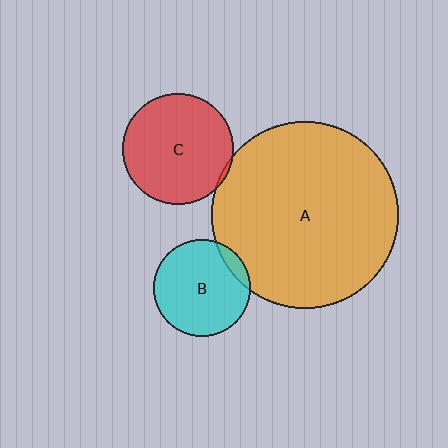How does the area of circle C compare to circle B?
Approximately 1.3 times.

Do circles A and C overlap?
Yes.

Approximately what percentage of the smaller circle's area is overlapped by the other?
Approximately 5%.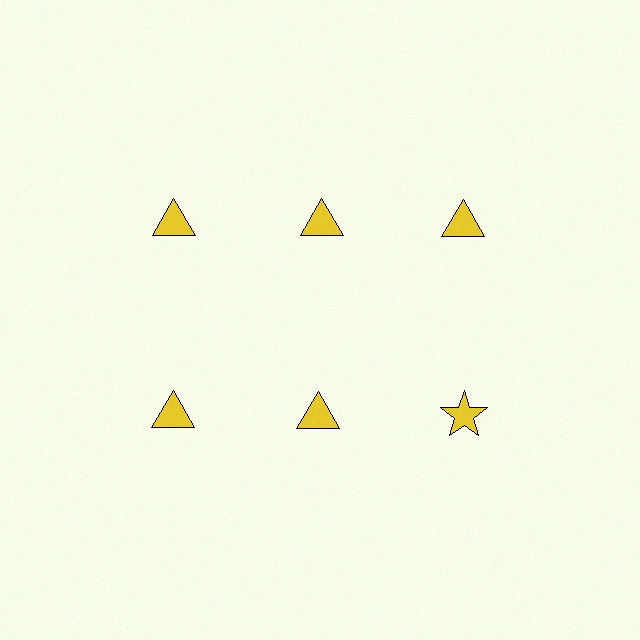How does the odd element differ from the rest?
It has a different shape: star instead of triangle.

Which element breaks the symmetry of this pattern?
The yellow star in the second row, center column breaks the symmetry. All other shapes are yellow triangles.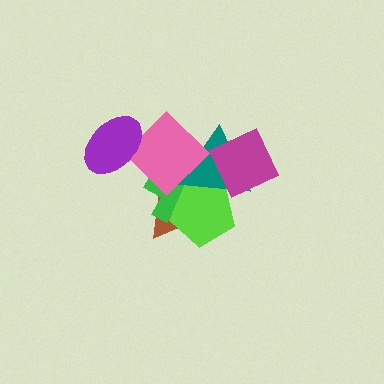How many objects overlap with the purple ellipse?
1 object overlaps with the purple ellipse.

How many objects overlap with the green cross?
4 objects overlap with the green cross.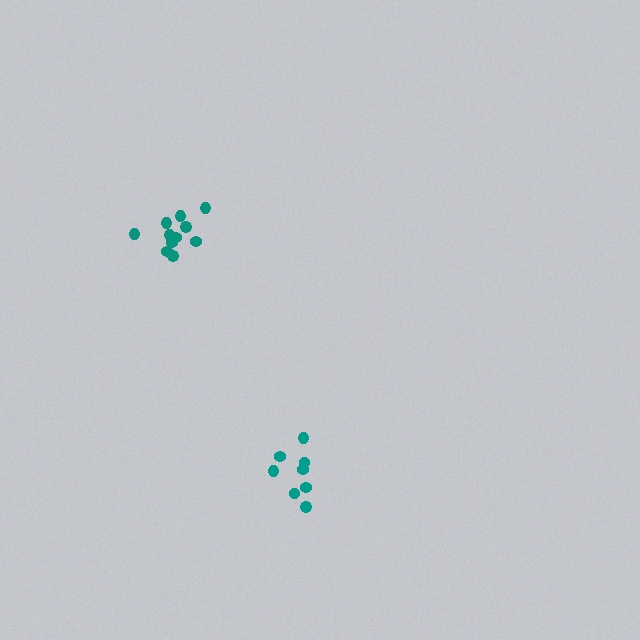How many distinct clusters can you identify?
There are 2 distinct clusters.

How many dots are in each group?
Group 1: 11 dots, Group 2: 8 dots (19 total).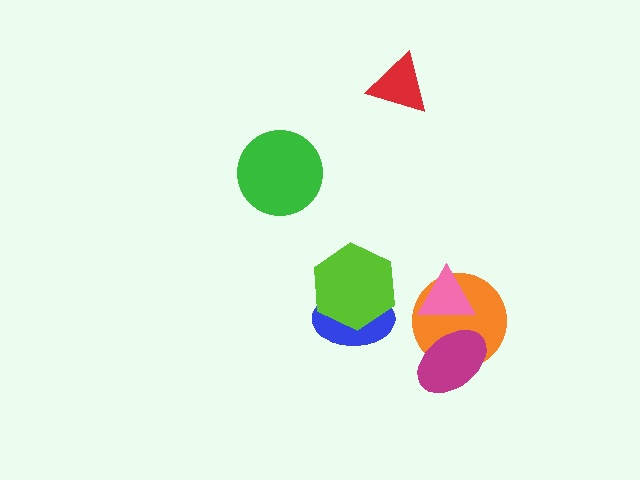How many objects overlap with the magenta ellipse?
2 objects overlap with the magenta ellipse.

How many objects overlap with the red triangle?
0 objects overlap with the red triangle.